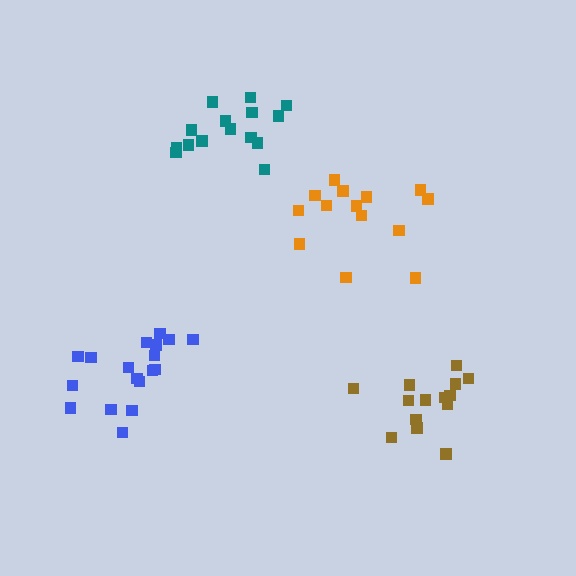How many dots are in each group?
Group 1: 18 dots, Group 2: 15 dots, Group 3: 14 dots, Group 4: 14 dots (61 total).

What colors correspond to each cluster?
The clusters are colored: blue, teal, brown, orange.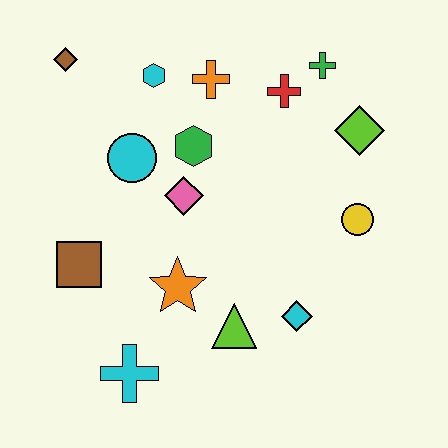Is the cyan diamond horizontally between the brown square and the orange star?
No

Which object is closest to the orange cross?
The cyan hexagon is closest to the orange cross.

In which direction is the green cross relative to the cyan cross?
The green cross is above the cyan cross.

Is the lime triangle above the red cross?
No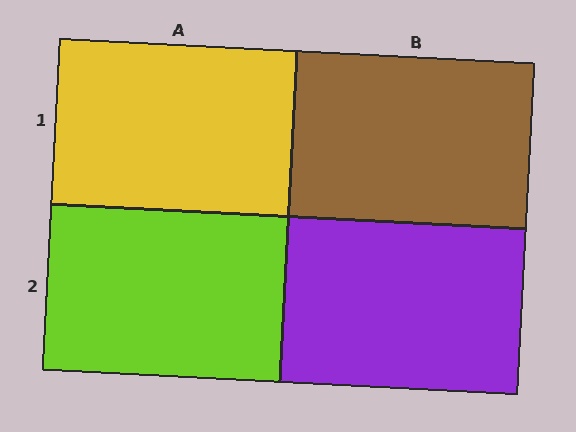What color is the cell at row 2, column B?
Purple.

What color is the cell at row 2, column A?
Lime.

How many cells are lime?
1 cell is lime.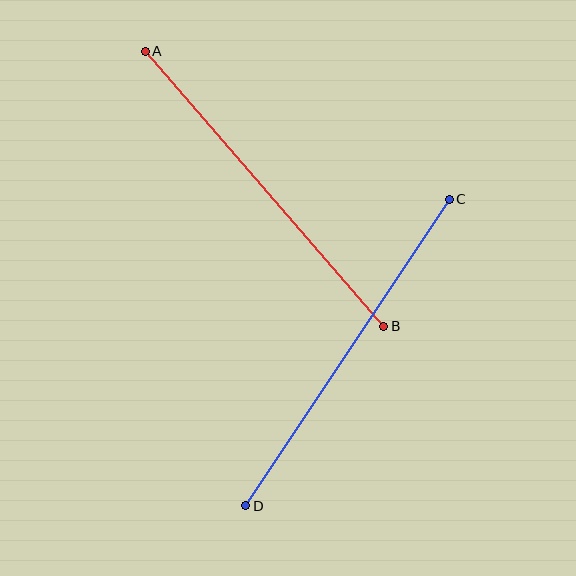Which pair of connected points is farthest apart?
Points C and D are farthest apart.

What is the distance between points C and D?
The distance is approximately 368 pixels.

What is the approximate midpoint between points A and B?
The midpoint is at approximately (264, 189) pixels.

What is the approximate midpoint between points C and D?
The midpoint is at approximately (348, 352) pixels.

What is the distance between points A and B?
The distance is approximately 364 pixels.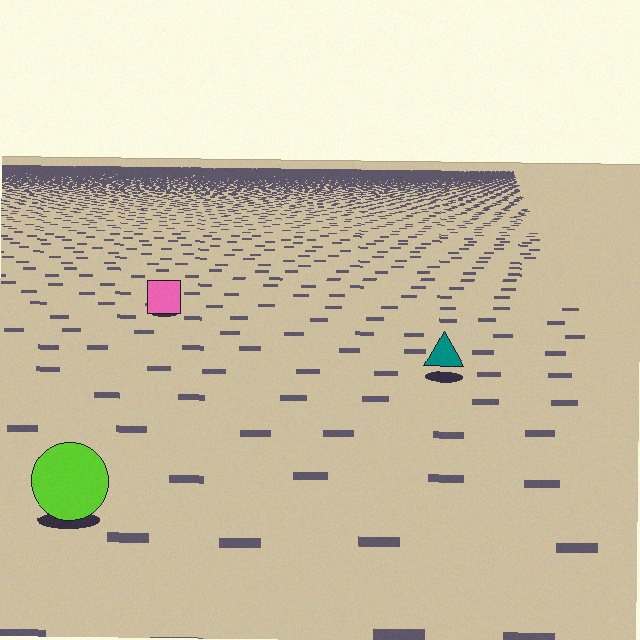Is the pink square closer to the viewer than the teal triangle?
No. The teal triangle is closer — you can tell from the texture gradient: the ground texture is coarser near it.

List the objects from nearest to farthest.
From nearest to farthest: the lime circle, the teal triangle, the pink square.